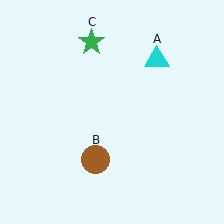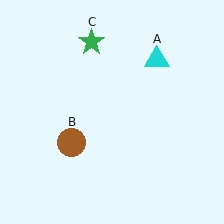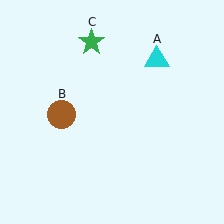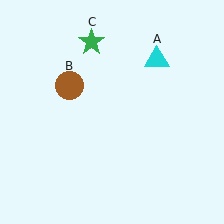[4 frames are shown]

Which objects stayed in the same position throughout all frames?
Cyan triangle (object A) and green star (object C) remained stationary.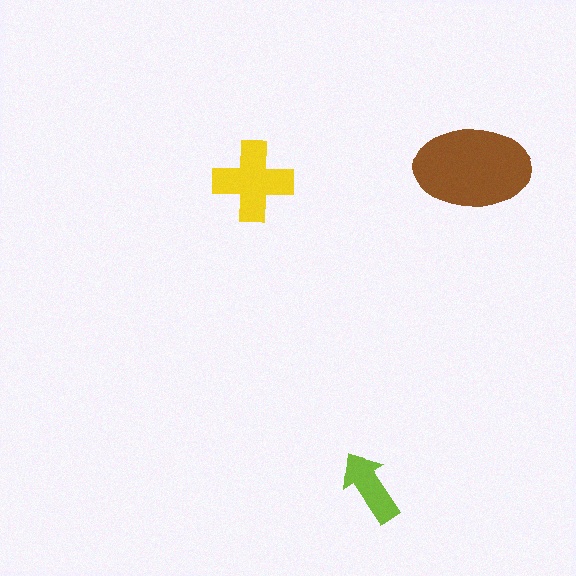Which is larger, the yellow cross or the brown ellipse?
The brown ellipse.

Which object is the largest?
The brown ellipse.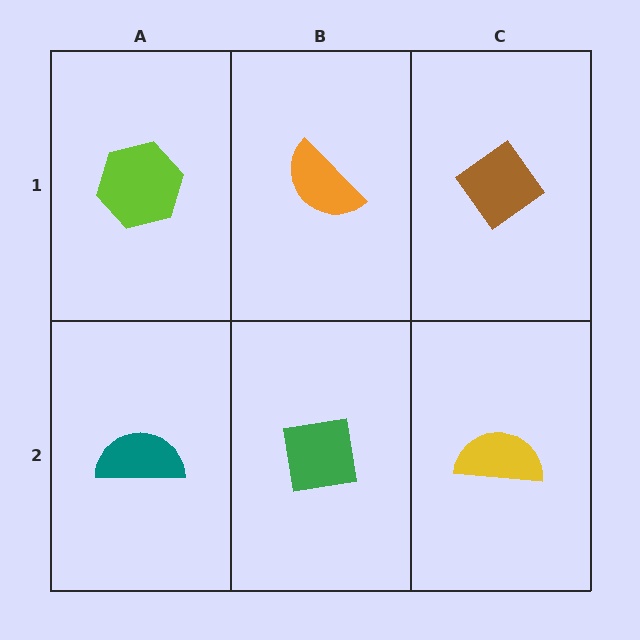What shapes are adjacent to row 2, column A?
A lime hexagon (row 1, column A), a green square (row 2, column B).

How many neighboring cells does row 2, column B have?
3.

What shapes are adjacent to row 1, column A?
A teal semicircle (row 2, column A), an orange semicircle (row 1, column B).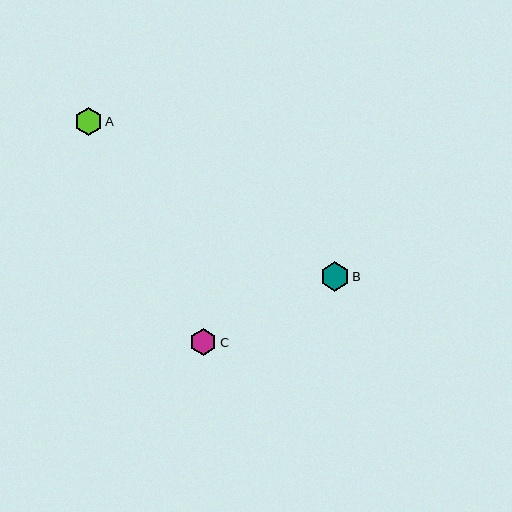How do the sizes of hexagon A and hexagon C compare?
Hexagon A and hexagon C are approximately the same size.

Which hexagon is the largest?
Hexagon B is the largest with a size of approximately 29 pixels.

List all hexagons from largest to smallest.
From largest to smallest: B, A, C.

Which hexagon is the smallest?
Hexagon C is the smallest with a size of approximately 27 pixels.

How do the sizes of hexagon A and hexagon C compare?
Hexagon A and hexagon C are approximately the same size.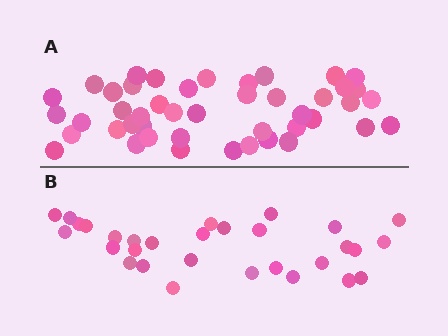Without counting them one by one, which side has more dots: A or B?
Region A (the top region) has more dots.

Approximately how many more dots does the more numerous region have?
Region A has approximately 15 more dots than region B.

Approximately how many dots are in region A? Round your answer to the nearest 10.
About 40 dots. (The exact count is 45, which rounds to 40.)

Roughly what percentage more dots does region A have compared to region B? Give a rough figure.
About 50% more.